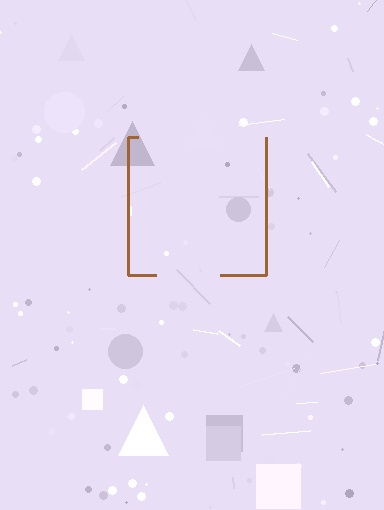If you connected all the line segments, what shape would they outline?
They would outline a square.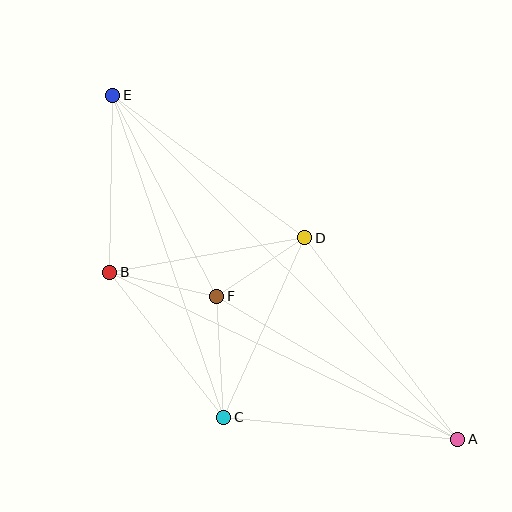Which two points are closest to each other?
Points D and F are closest to each other.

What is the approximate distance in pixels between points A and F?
The distance between A and F is approximately 280 pixels.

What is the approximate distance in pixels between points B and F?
The distance between B and F is approximately 110 pixels.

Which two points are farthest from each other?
Points A and E are farthest from each other.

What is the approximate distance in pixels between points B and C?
The distance between B and C is approximately 185 pixels.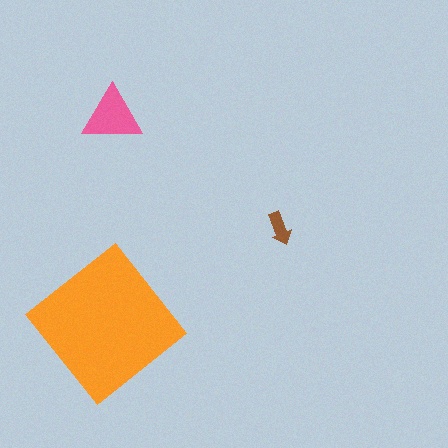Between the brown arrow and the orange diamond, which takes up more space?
The orange diamond.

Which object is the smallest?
The brown arrow.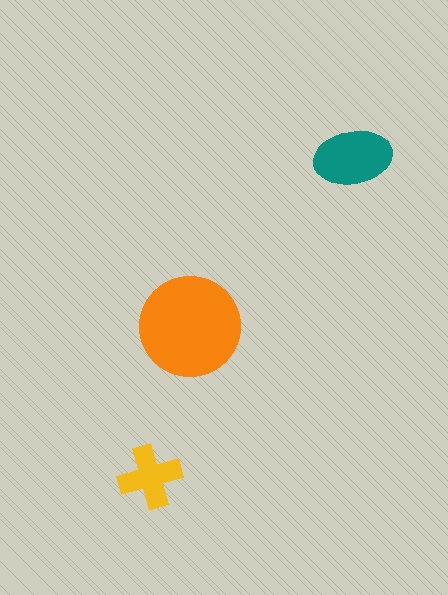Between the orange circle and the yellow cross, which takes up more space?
The orange circle.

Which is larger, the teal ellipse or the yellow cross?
The teal ellipse.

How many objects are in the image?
There are 3 objects in the image.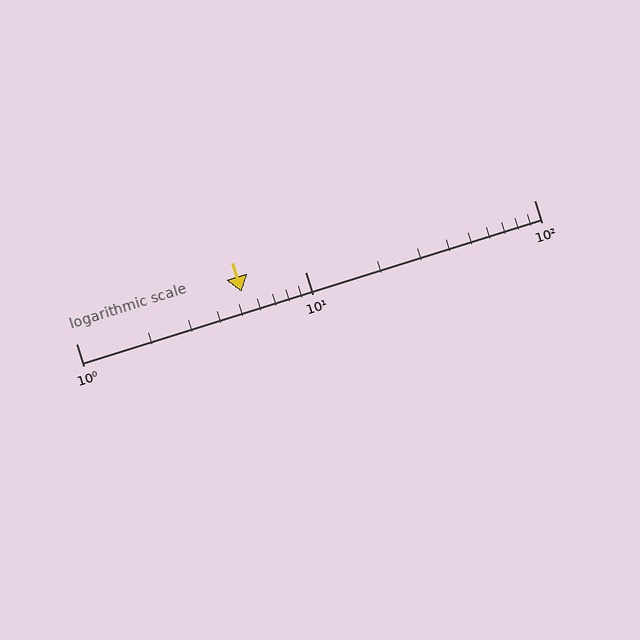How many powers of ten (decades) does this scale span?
The scale spans 2 decades, from 1 to 100.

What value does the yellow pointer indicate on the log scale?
The pointer indicates approximately 5.3.